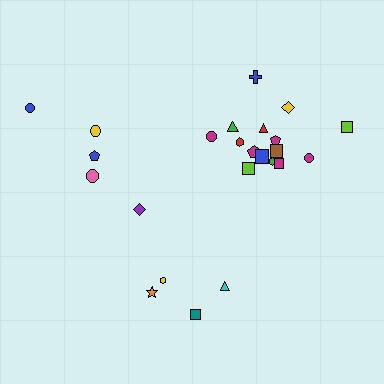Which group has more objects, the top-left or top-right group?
The top-right group.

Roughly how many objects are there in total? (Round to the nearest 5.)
Roughly 25 objects in total.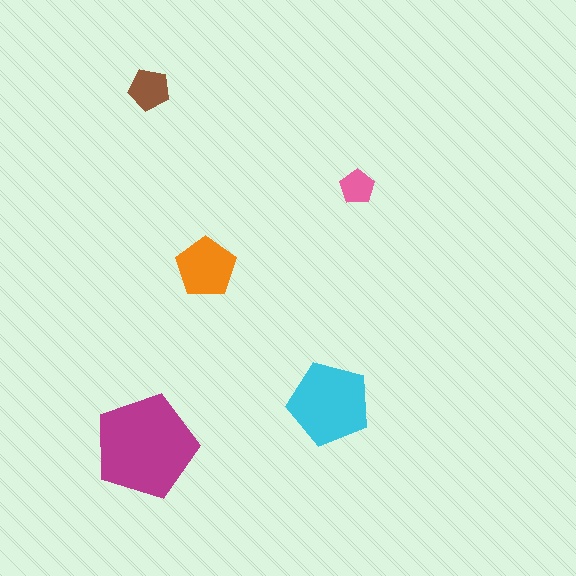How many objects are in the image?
There are 5 objects in the image.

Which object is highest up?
The brown pentagon is topmost.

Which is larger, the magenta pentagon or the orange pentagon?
The magenta one.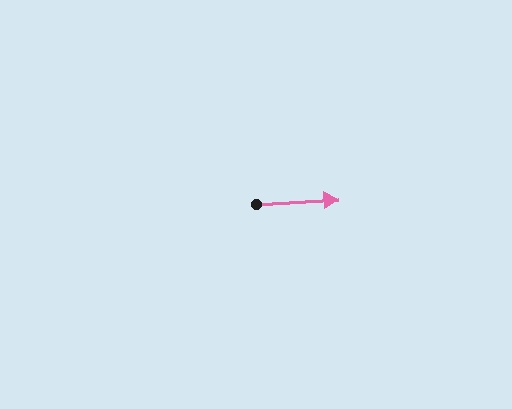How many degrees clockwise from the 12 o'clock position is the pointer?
Approximately 86 degrees.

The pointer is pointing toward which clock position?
Roughly 3 o'clock.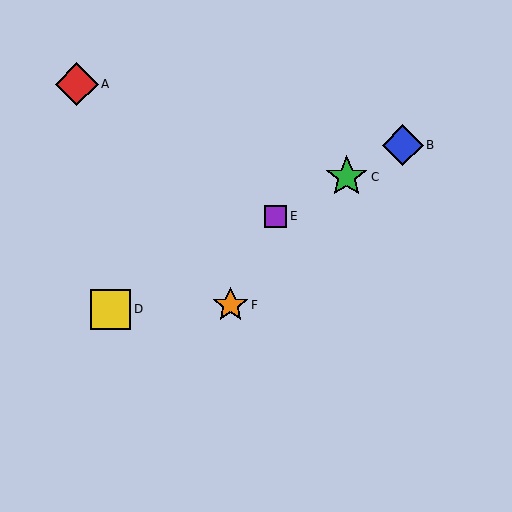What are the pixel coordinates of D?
Object D is at (111, 309).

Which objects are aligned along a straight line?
Objects B, C, D, E are aligned along a straight line.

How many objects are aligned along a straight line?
4 objects (B, C, D, E) are aligned along a straight line.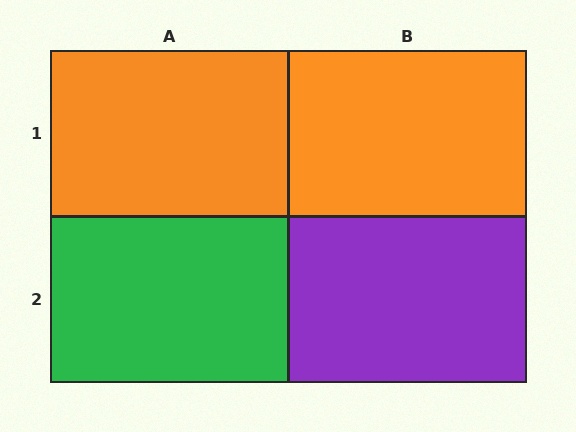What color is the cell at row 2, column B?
Purple.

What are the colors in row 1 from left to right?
Orange, orange.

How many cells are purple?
1 cell is purple.